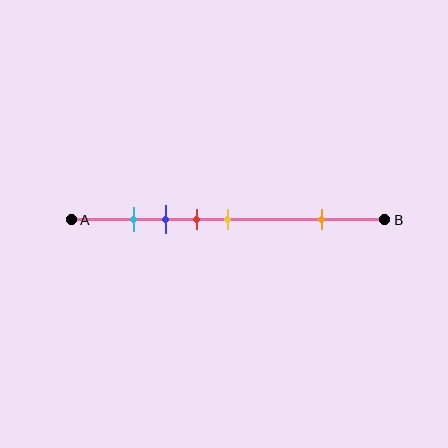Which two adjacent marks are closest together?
The cyan and blue marks are the closest adjacent pair.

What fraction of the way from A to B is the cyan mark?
The cyan mark is approximately 20% (0.2) of the way from A to B.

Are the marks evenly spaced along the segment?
No, the marks are not evenly spaced.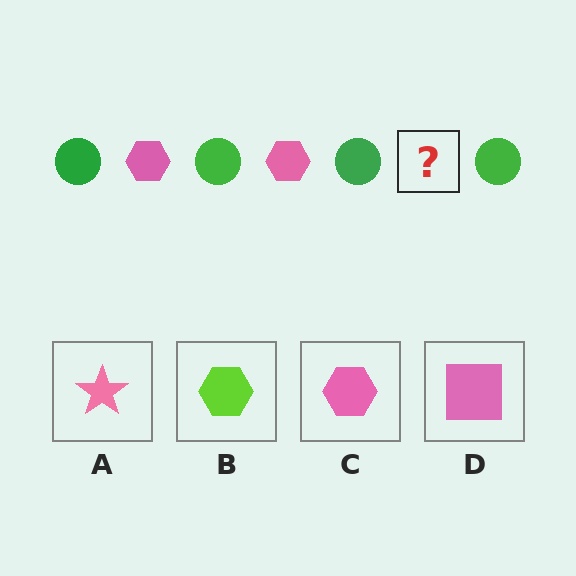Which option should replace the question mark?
Option C.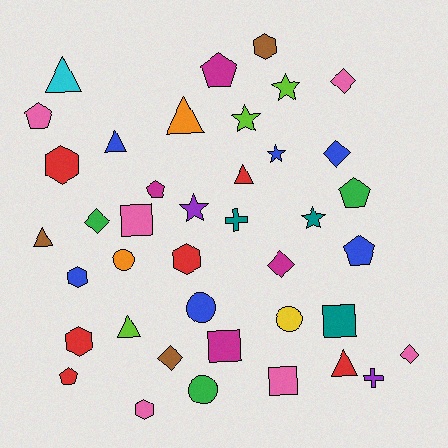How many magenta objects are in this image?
There are 4 magenta objects.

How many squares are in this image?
There are 4 squares.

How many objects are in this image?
There are 40 objects.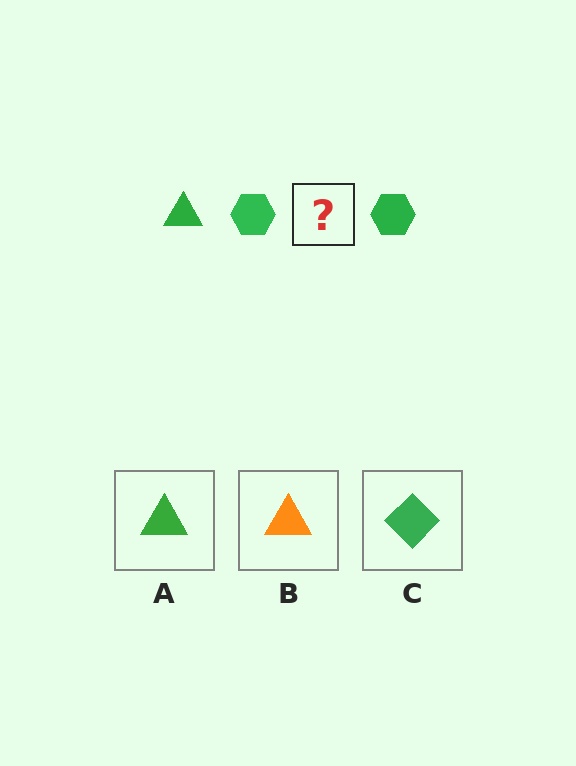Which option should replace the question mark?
Option A.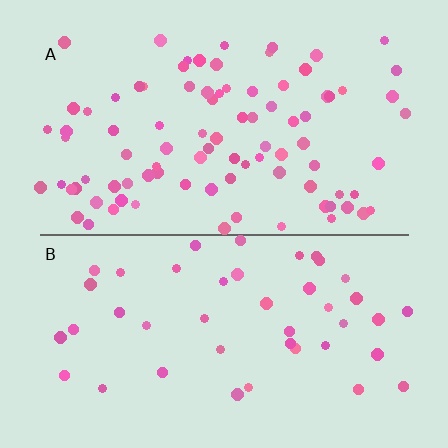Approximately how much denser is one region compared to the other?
Approximately 2.1× — region A over region B.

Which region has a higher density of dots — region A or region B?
A (the top).